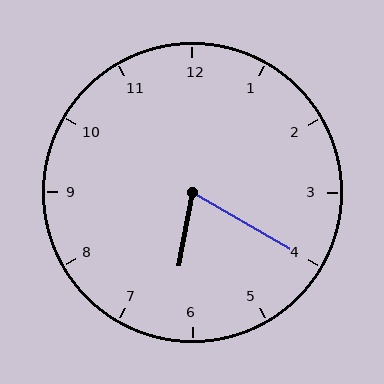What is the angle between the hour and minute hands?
Approximately 70 degrees.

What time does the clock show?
6:20.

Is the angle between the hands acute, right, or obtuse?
It is acute.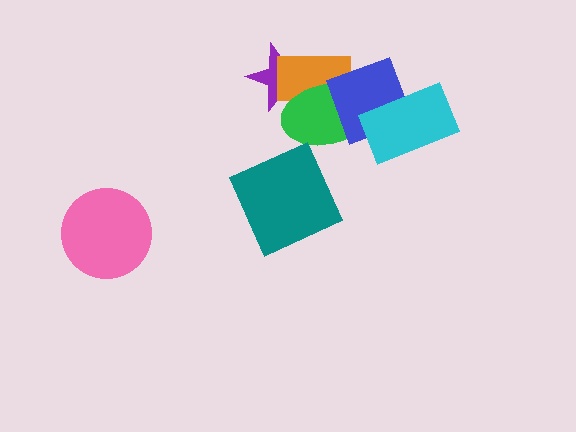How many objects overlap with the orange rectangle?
3 objects overlap with the orange rectangle.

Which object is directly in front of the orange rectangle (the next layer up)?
The green ellipse is directly in front of the orange rectangle.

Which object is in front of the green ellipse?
The blue diamond is in front of the green ellipse.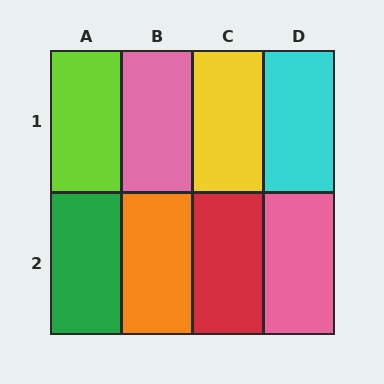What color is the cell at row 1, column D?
Cyan.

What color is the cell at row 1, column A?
Lime.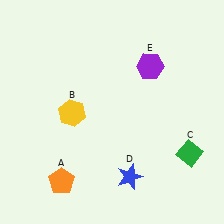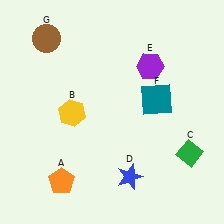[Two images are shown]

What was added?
A teal square (F), a brown circle (G) were added in Image 2.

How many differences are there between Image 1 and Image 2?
There are 2 differences between the two images.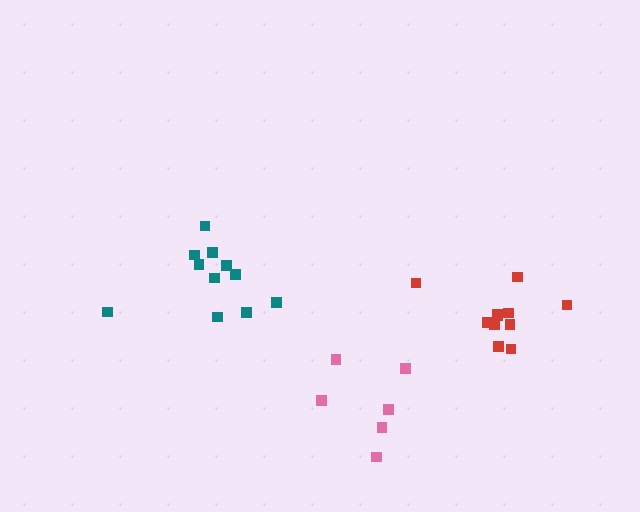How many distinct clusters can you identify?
There are 3 distinct clusters.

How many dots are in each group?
Group 1: 11 dots, Group 2: 6 dots, Group 3: 11 dots (28 total).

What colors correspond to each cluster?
The clusters are colored: teal, pink, red.